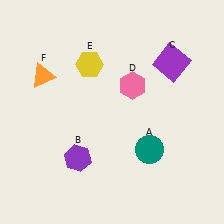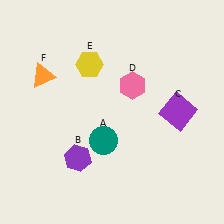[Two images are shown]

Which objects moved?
The objects that moved are: the teal circle (A), the purple square (C).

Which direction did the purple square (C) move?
The purple square (C) moved down.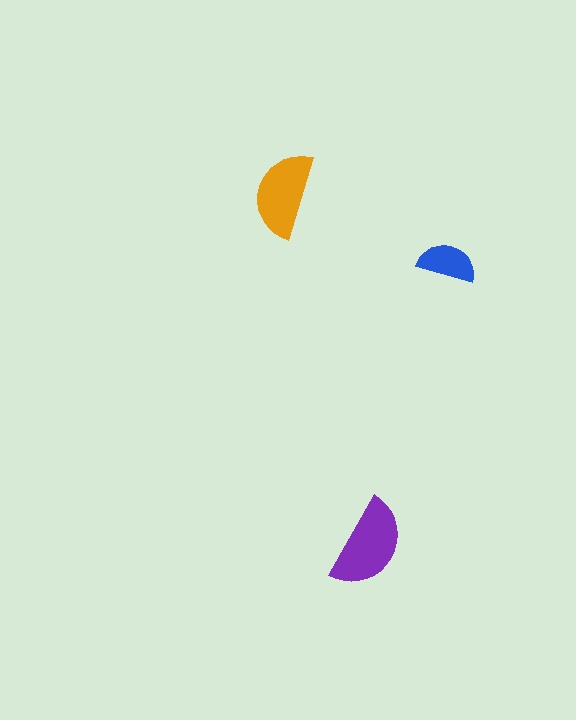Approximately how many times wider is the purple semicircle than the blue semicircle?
About 1.5 times wider.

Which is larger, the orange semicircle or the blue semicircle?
The orange one.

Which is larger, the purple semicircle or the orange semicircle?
The purple one.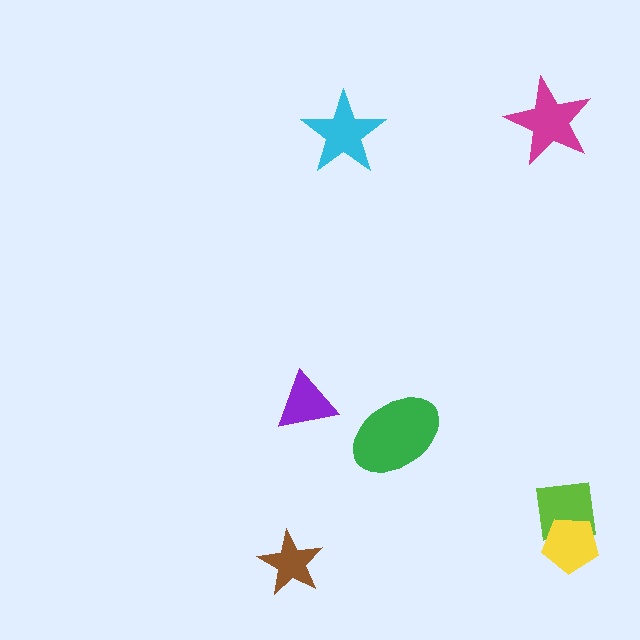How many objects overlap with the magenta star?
0 objects overlap with the magenta star.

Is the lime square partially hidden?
Yes, it is partially covered by another shape.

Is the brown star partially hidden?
No, no other shape covers it.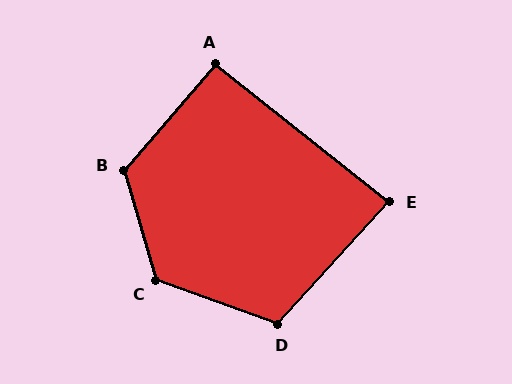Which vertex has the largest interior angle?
C, at approximately 126 degrees.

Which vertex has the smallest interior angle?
E, at approximately 86 degrees.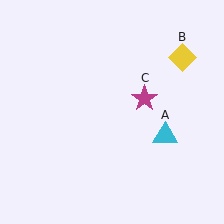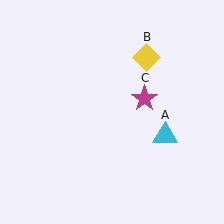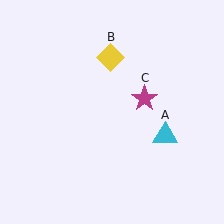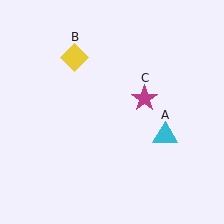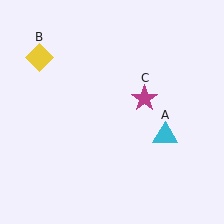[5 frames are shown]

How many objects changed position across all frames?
1 object changed position: yellow diamond (object B).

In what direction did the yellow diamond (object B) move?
The yellow diamond (object B) moved left.